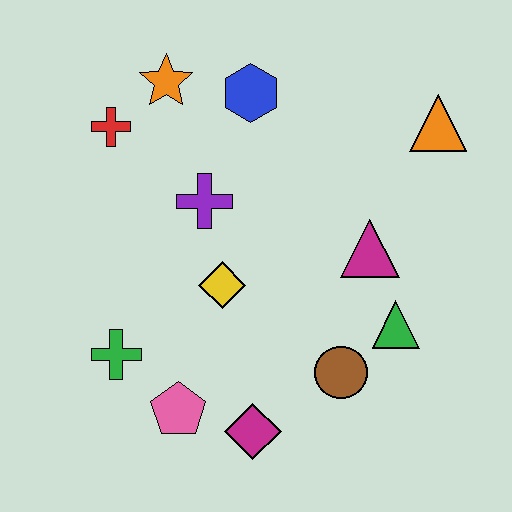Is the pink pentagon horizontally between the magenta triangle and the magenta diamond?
No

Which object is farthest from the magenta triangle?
The red cross is farthest from the magenta triangle.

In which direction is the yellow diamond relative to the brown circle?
The yellow diamond is to the left of the brown circle.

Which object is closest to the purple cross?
The yellow diamond is closest to the purple cross.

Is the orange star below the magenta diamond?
No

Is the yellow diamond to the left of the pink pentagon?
No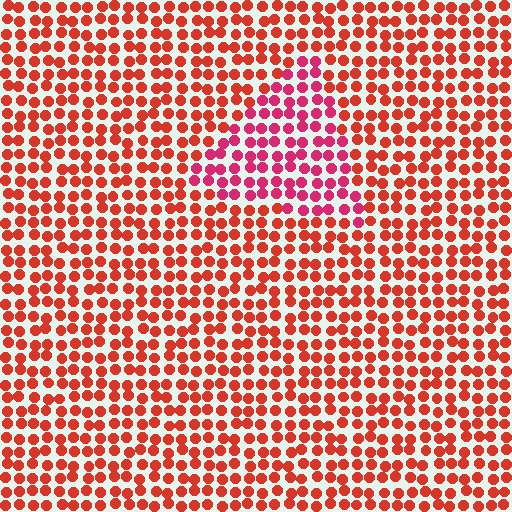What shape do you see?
I see a triangle.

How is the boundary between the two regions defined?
The boundary is defined purely by a slight shift in hue (about 30 degrees). Spacing, size, and orientation are identical on both sides.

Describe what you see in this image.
The image is filled with small red elements in a uniform arrangement. A triangle-shaped region is visible where the elements are tinted to a slightly different hue, forming a subtle color boundary.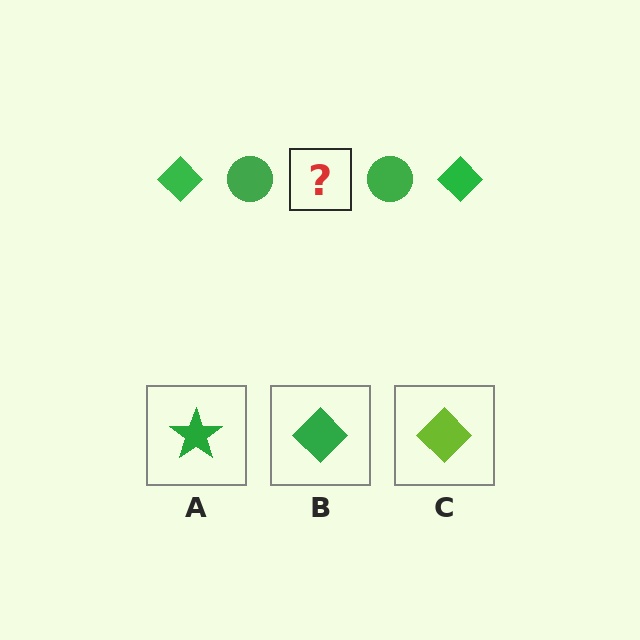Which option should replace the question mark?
Option B.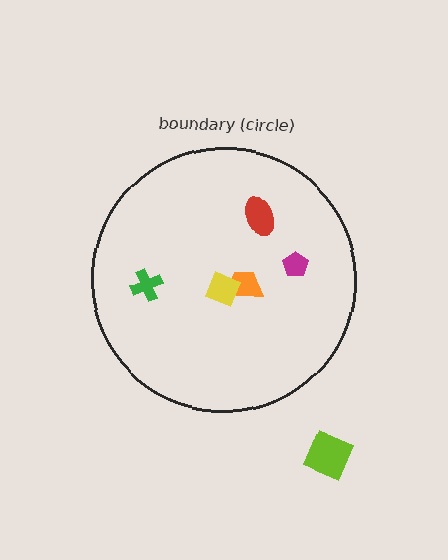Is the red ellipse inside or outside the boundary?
Inside.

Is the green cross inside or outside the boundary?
Inside.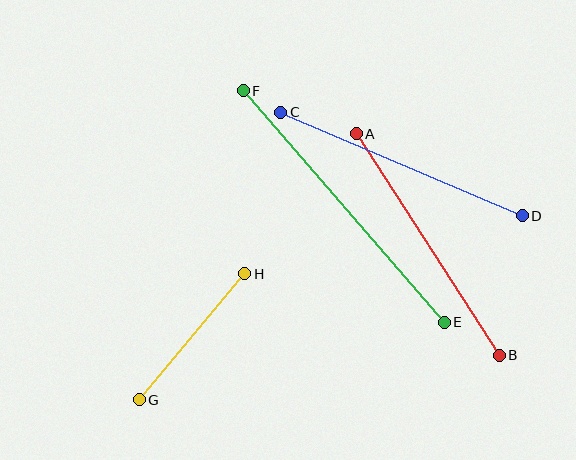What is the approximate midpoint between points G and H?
The midpoint is at approximately (192, 337) pixels.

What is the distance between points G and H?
The distance is approximately 164 pixels.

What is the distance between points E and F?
The distance is approximately 307 pixels.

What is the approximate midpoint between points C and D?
The midpoint is at approximately (401, 164) pixels.